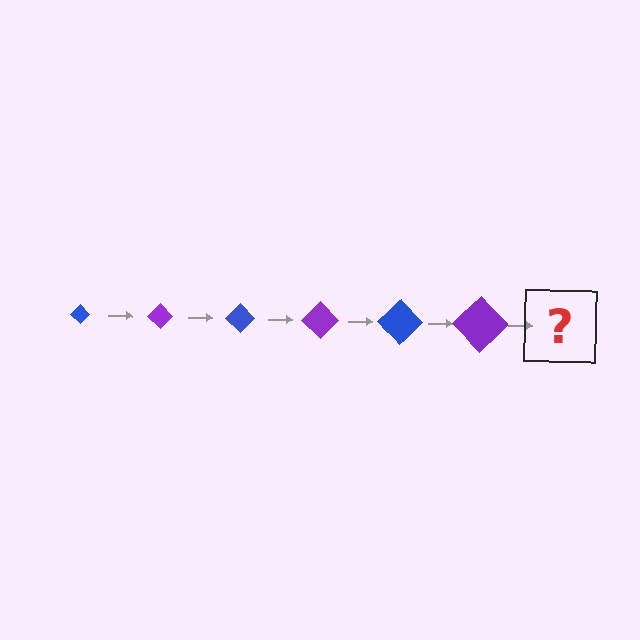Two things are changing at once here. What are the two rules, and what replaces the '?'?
The two rules are that the diamond grows larger each step and the color cycles through blue and purple. The '?' should be a blue diamond, larger than the previous one.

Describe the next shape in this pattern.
It should be a blue diamond, larger than the previous one.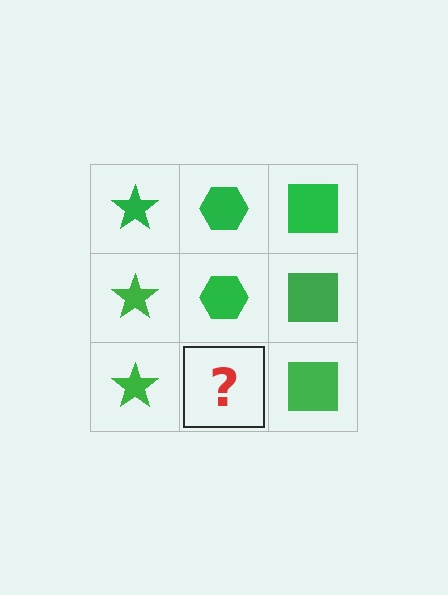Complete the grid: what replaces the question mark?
The question mark should be replaced with a green hexagon.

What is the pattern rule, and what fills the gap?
The rule is that each column has a consistent shape. The gap should be filled with a green hexagon.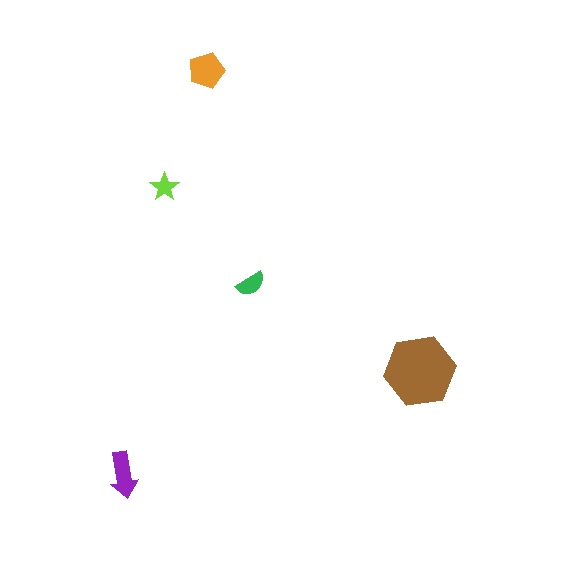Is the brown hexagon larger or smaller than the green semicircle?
Larger.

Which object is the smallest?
The lime star.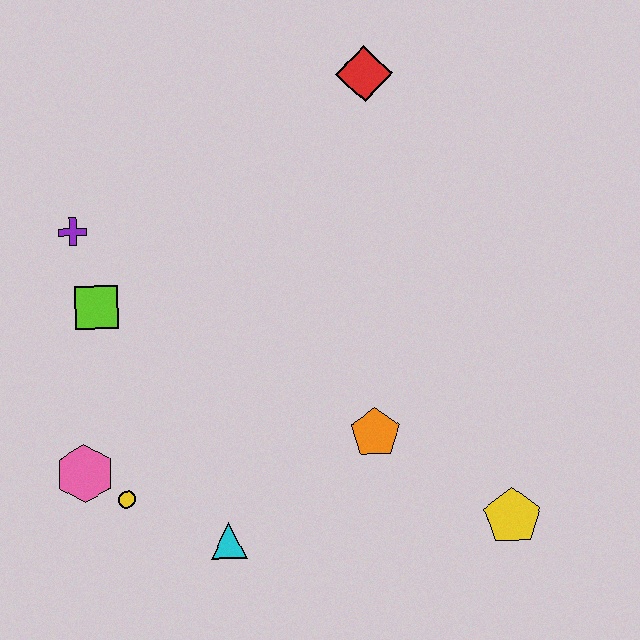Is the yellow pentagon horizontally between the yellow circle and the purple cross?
No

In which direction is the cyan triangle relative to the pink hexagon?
The cyan triangle is to the right of the pink hexagon.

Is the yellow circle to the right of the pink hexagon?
Yes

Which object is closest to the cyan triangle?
The yellow circle is closest to the cyan triangle.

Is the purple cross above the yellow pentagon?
Yes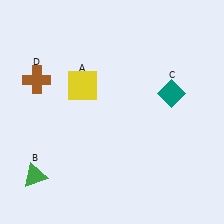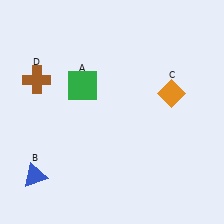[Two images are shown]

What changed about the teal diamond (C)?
In Image 1, C is teal. In Image 2, it changed to orange.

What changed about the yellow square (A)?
In Image 1, A is yellow. In Image 2, it changed to green.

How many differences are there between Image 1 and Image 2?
There are 3 differences between the two images.